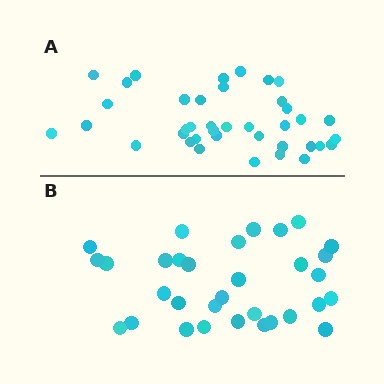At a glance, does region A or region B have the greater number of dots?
Region A (the top region) has more dots.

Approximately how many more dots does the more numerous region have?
Region A has roughly 8 or so more dots than region B.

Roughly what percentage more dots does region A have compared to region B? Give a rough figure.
About 20% more.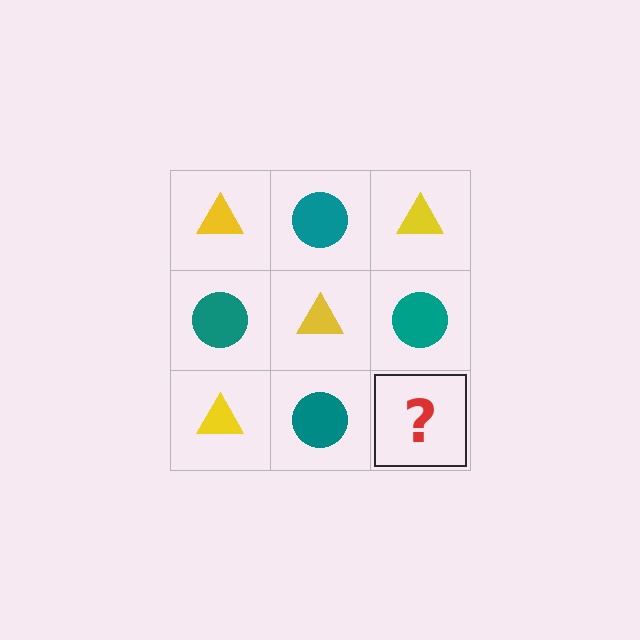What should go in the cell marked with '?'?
The missing cell should contain a yellow triangle.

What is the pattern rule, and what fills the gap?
The rule is that it alternates yellow triangle and teal circle in a checkerboard pattern. The gap should be filled with a yellow triangle.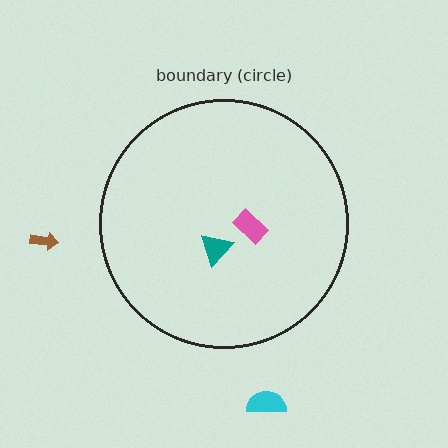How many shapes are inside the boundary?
2 inside, 2 outside.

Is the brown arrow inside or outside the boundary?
Outside.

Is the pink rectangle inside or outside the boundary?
Inside.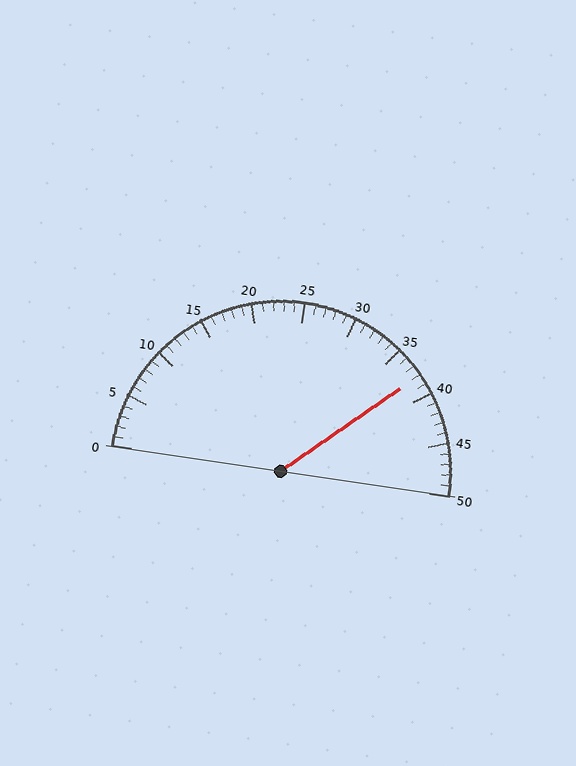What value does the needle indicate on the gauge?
The needle indicates approximately 38.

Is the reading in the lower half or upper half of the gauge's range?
The reading is in the upper half of the range (0 to 50).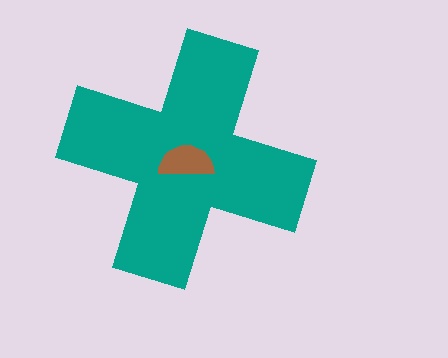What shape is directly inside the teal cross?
The brown semicircle.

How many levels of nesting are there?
2.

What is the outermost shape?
The teal cross.